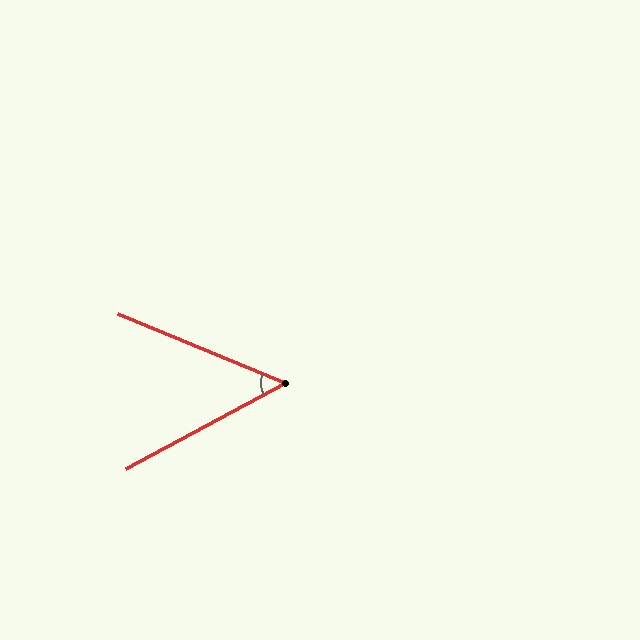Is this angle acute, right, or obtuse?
It is acute.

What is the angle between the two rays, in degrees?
Approximately 51 degrees.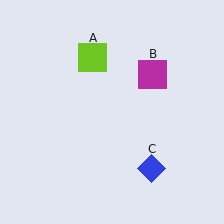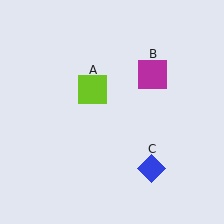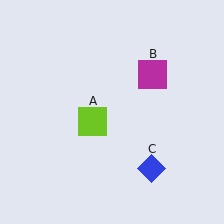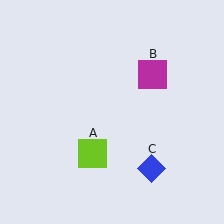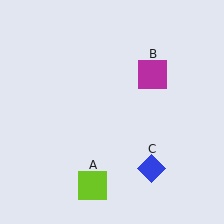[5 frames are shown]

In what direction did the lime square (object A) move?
The lime square (object A) moved down.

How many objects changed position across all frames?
1 object changed position: lime square (object A).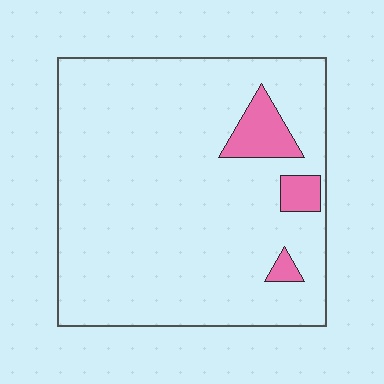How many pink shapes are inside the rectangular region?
3.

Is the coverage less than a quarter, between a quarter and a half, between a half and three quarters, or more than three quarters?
Less than a quarter.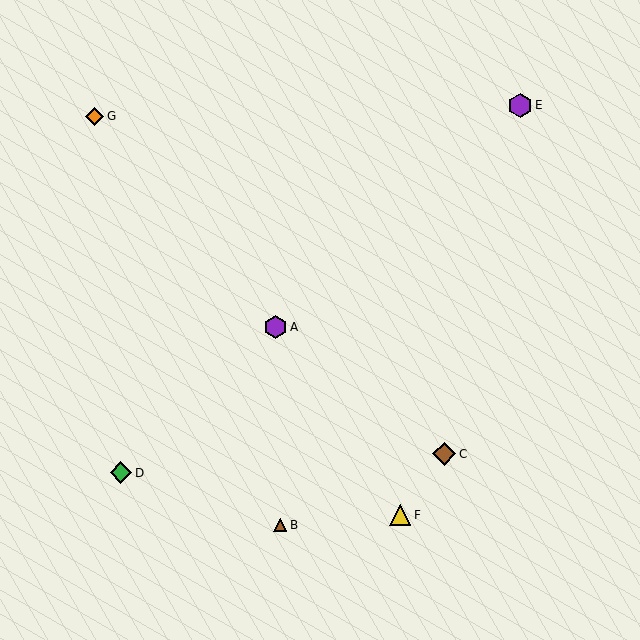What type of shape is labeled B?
Shape B is a brown triangle.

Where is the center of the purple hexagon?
The center of the purple hexagon is at (520, 105).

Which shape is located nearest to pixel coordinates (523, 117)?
The purple hexagon (labeled E) at (520, 105) is nearest to that location.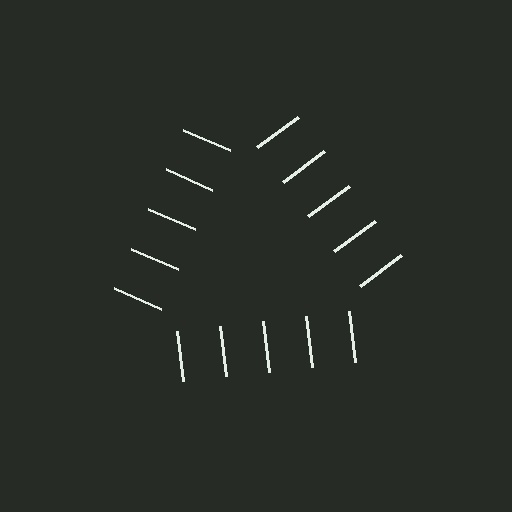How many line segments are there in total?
15 — 5 along each of the 3 edges.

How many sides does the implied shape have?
3 sides — the line-ends trace a triangle.